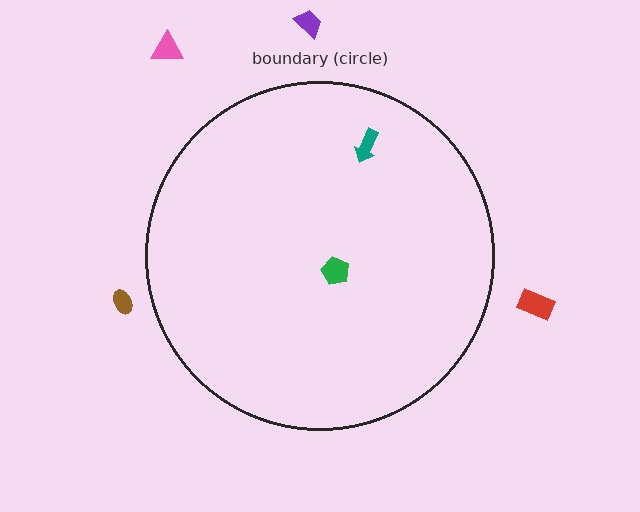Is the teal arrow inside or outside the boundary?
Inside.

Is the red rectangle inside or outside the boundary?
Outside.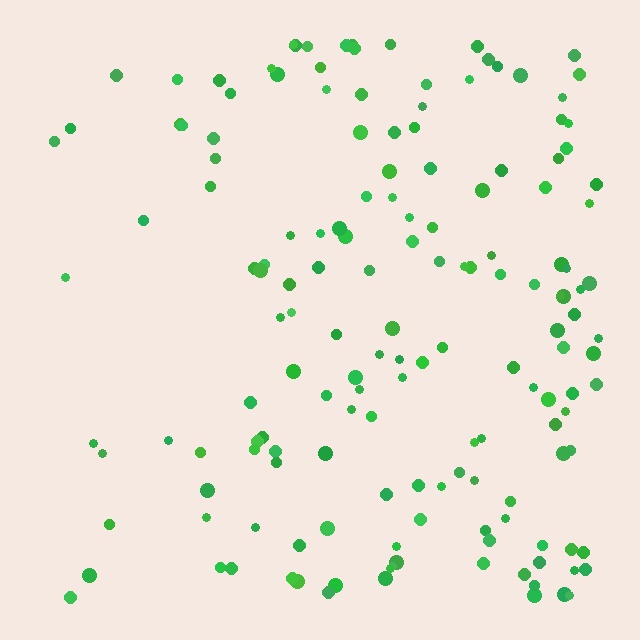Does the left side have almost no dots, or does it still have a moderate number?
Still a moderate number, just noticeably fewer than the right.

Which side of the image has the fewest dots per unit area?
The left.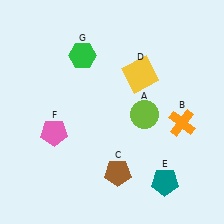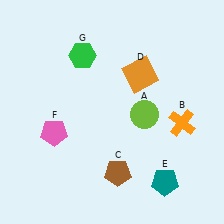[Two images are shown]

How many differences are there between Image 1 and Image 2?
There is 1 difference between the two images.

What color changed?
The square (D) changed from yellow in Image 1 to orange in Image 2.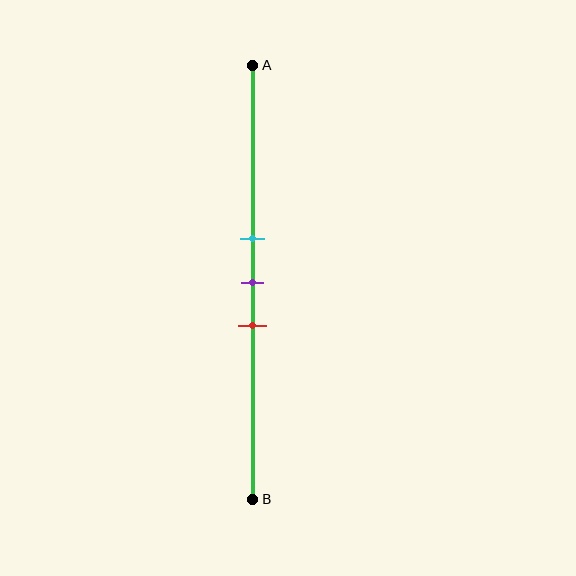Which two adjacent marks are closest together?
The cyan and purple marks are the closest adjacent pair.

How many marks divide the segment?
There are 3 marks dividing the segment.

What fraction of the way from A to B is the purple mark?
The purple mark is approximately 50% (0.5) of the way from A to B.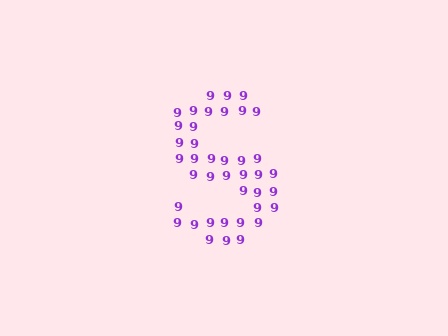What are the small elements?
The small elements are digit 9's.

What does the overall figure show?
The overall figure shows the letter S.